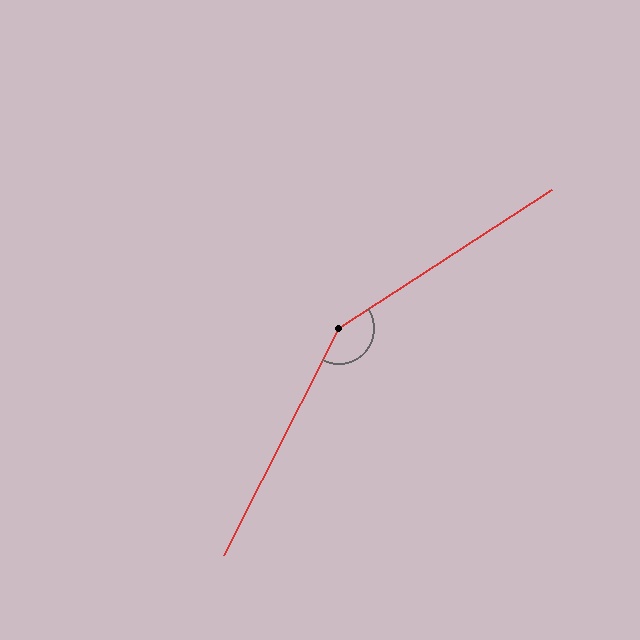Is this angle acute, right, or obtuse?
It is obtuse.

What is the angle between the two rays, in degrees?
Approximately 150 degrees.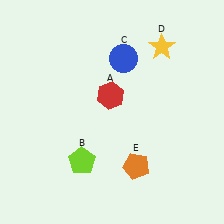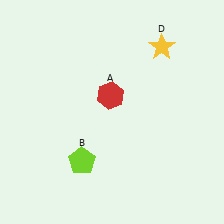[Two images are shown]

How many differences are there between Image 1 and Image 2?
There are 2 differences between the two images.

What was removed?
The orange pentagon (E), the blue circle (C) were removed in Image 2.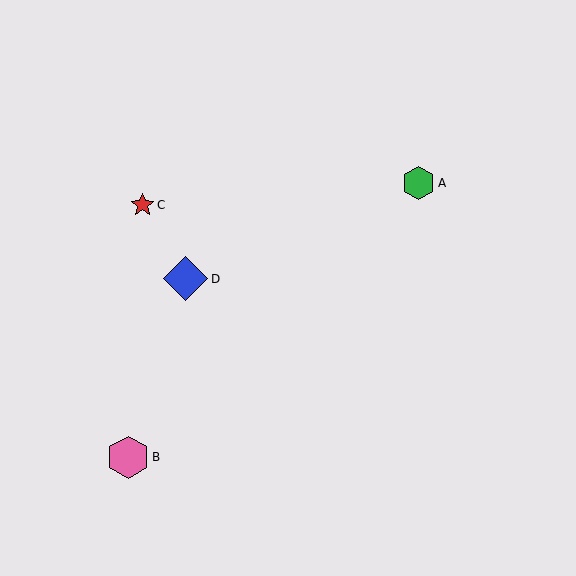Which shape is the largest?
The blue diamond (labeled D) is the largest.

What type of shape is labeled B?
Shape B is a pink hexagon.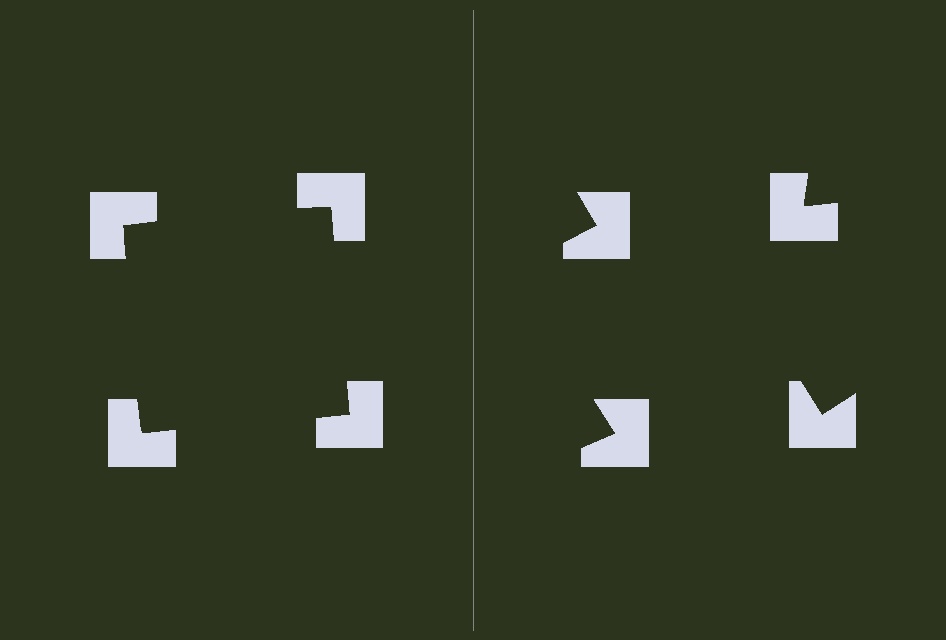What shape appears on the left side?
An illusory square.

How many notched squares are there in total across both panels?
8 — 4 on each side.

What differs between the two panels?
The notched squares are positioned identically on both sides; only the wedge orientations differ. On the left they align to a square; on the right they are misaligned.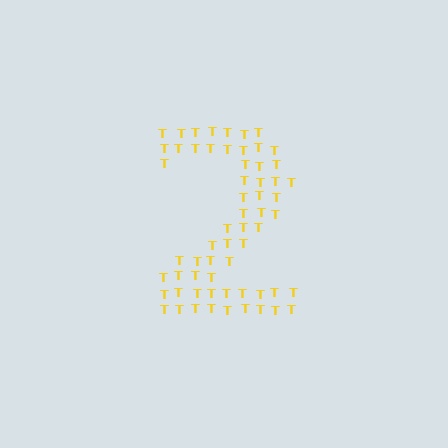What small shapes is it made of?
It is made of small letter T's.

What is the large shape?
The large shape is the digit 2.